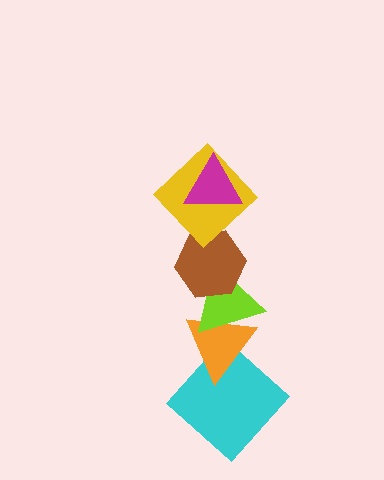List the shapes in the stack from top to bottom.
From top to bottom: the magenta triangle, the yellow diamond, the brown hexagon, the lime triangle, the orange triangle, the cyan diamond.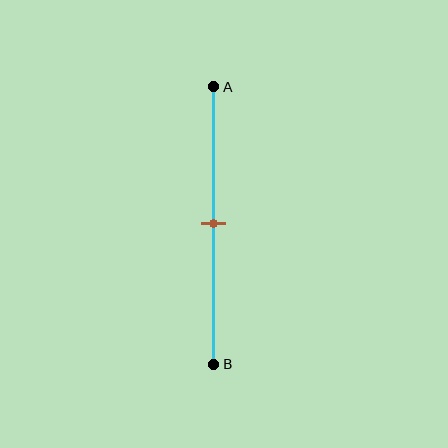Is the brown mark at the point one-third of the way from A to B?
No, the mark is at about 50% from A, not at the 33% one-third point.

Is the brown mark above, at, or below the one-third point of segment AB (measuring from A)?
The brown mark is below the one-third point of segment AB.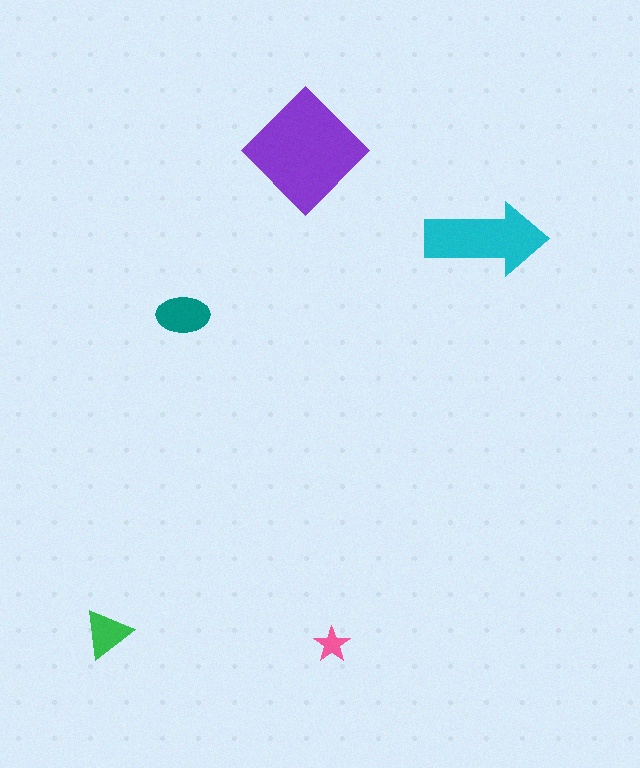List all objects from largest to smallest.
The purple diamond, the cyan arrow, the teal ellipse, the green triangle, the pink star.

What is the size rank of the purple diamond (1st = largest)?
1st.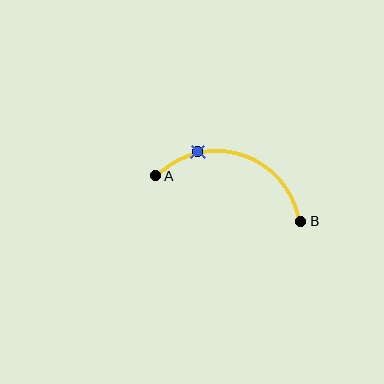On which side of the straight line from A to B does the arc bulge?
The arc bulges above the straight line connecting A and B.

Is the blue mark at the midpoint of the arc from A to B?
No. The blue mark lies on the arc but is closer to endpoint A. The arc midpoint would be at the point on the curve equidistant along the arc from both A and B.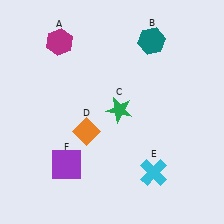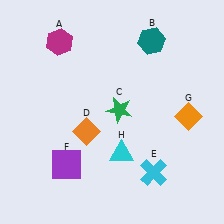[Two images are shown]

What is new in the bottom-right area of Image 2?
A cyan triangle (H) was added in the bottom-right area of Image 2.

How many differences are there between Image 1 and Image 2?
There are 2 differences between the two images.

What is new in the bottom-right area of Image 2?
An orange diamond (G) was added in the bottom-right area of Image 2.